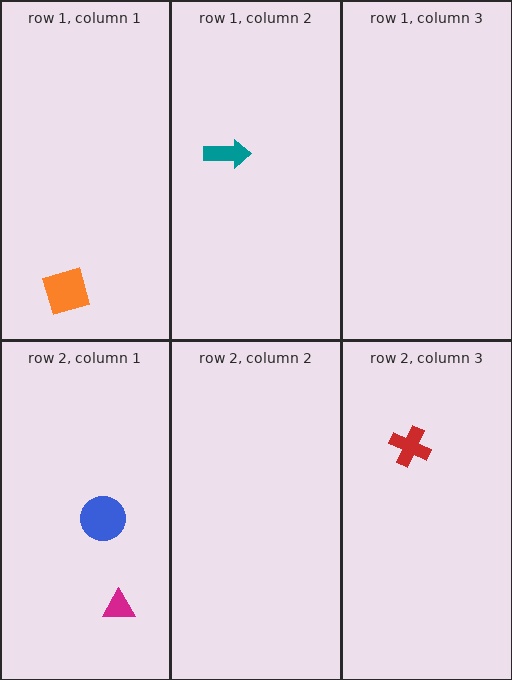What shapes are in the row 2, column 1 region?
The magenta triangle, the blue circle.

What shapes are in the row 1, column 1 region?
The orange diamond.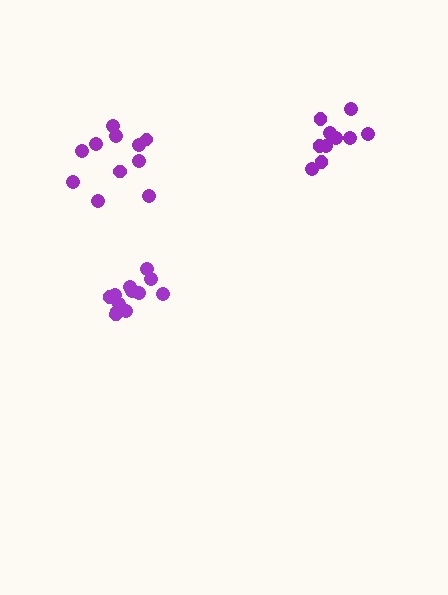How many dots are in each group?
Group 1: 11 dots, Group 2: 10 dots, Group 3: 12 dots (33 total).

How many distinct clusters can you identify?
There are 3 distinct clusters.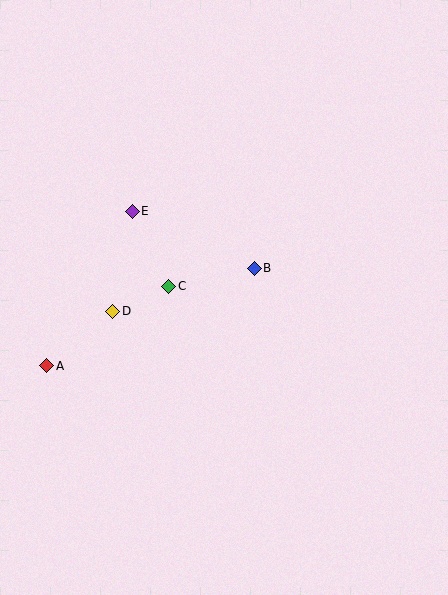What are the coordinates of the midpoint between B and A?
The midpoint between B and A is at (151, 317).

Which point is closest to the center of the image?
Point B at (254, 268) is closest to the center.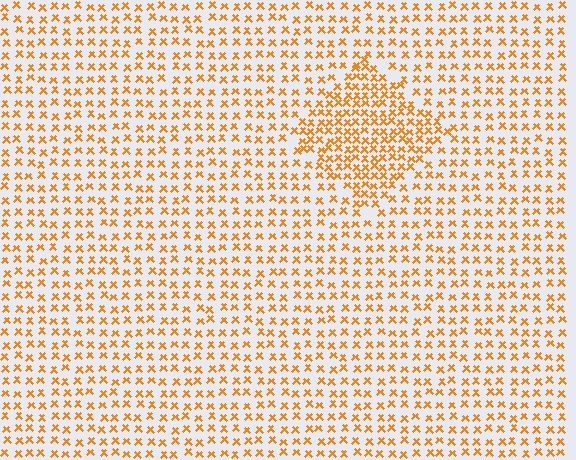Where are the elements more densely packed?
The elements are more densely packed inside the diamond boundary.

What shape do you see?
I see a diamond.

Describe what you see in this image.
The image contains small orange elements arranged at two different densities. A diamond-shaped region is visible where the elements are more densely packed than the surrounding area.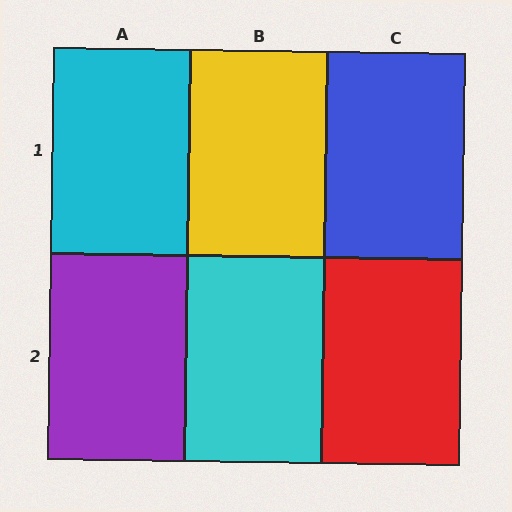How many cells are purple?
1 cell is purple.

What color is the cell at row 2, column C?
Red.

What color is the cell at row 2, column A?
Purple.